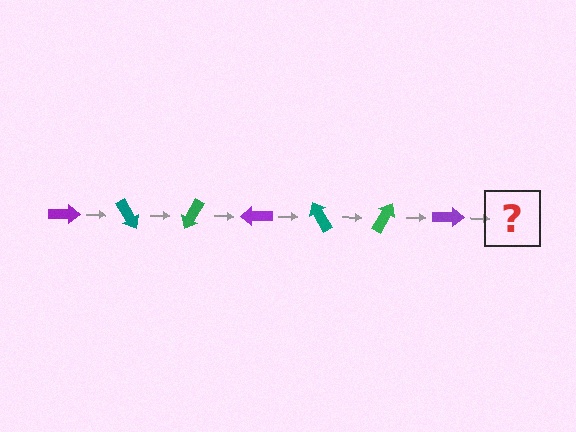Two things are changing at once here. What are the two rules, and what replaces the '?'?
The two rules are that it rotates 60 degrees each step and the color cycles through purple, teal, and green. The '?' should be a teal arrow, rotated 420 degrees from the start.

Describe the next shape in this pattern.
It should be a teal arrow, rotated 420 degrees from the start.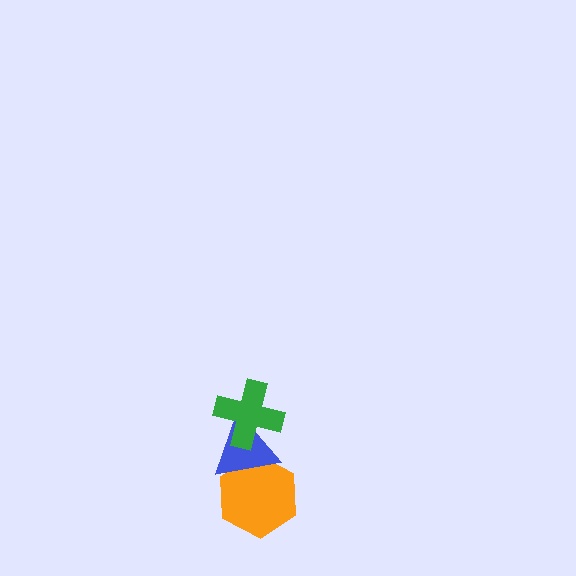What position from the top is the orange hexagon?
The orange hexagon is 3rd from the top.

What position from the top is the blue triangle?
The blue triangle is 2nd from the top.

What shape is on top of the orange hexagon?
The blue triangle is on top of the orange hexagon.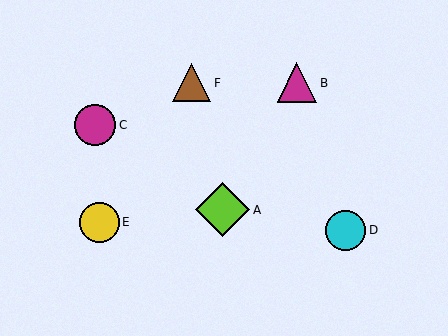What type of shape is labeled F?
Shape F is a brown triangle.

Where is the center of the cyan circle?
The center of the cyan circle is at (346, 230).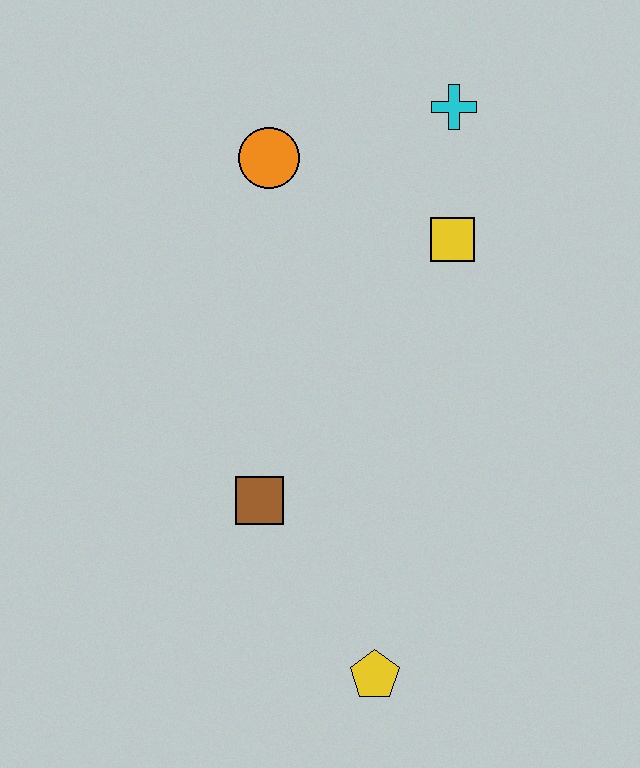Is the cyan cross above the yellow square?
Yes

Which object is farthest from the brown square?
The cyan cross is farthest from the brown square.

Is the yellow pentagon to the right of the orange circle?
Yes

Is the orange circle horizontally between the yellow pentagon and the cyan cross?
No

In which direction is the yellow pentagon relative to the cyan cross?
The yellow pentagon is below the cyan cross.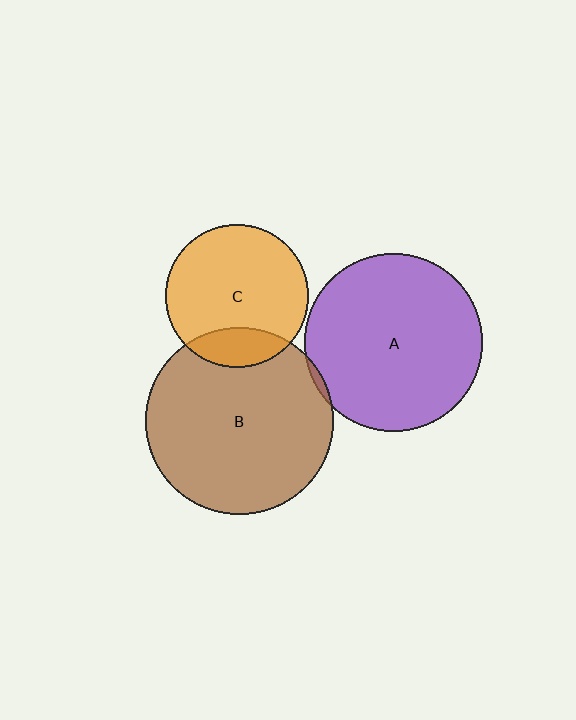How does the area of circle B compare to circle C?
Approximately 1.7 times.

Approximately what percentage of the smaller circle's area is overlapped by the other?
Approximately 20%.